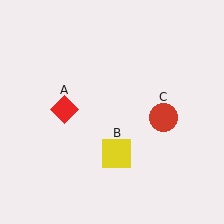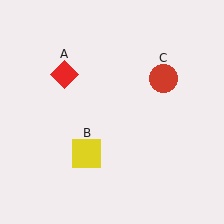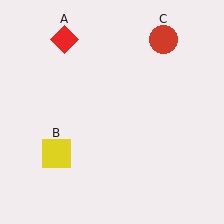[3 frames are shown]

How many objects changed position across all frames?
3 objects changed position: red diamond (object A), yellow square (object B), red circle (object C).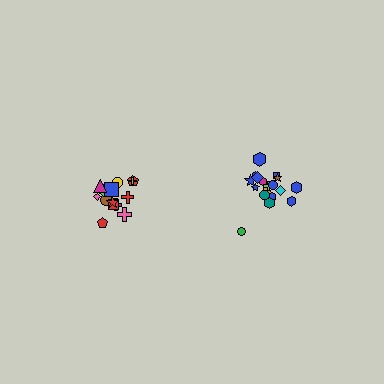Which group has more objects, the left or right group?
The right group.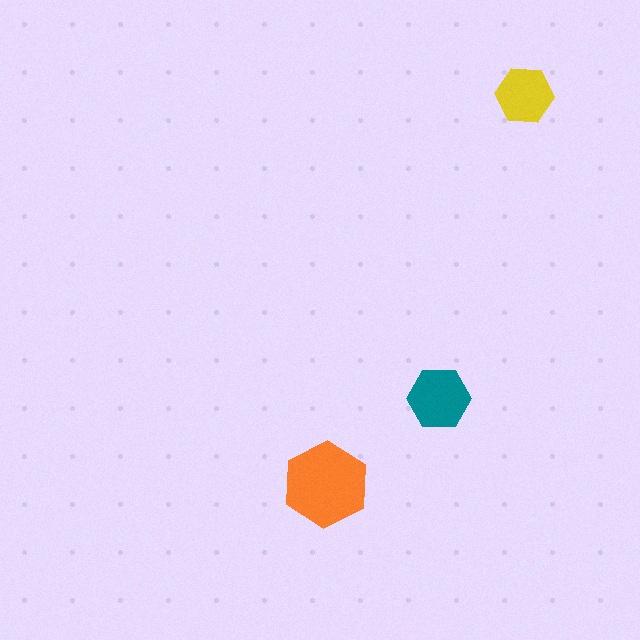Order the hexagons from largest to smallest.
the orange one, the teal one, the yellow one.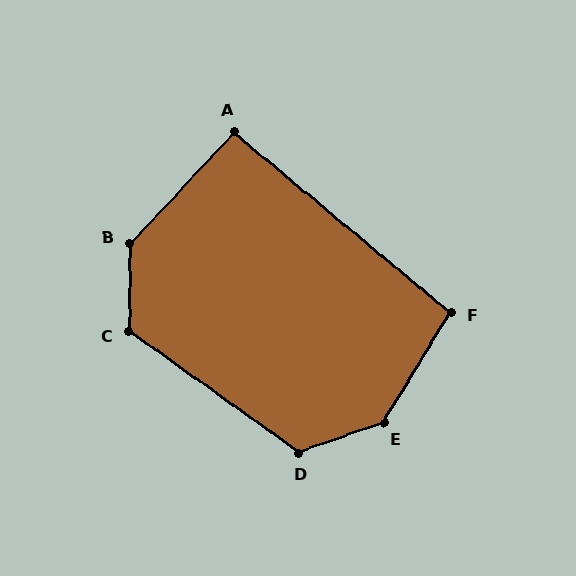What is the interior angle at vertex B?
Approximately 137 degrees (obtuse).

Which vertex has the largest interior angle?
E, at approximately 141 degrees.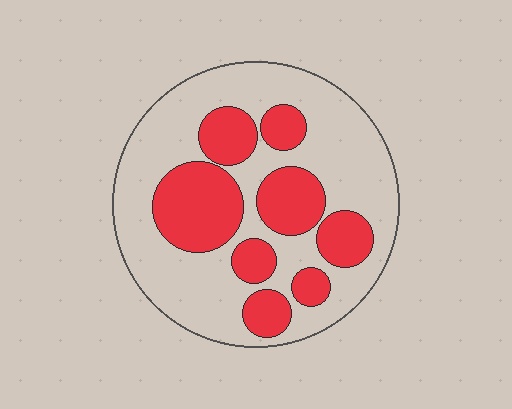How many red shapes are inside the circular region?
8.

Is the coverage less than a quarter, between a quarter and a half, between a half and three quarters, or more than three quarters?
Between a quarter and a half.